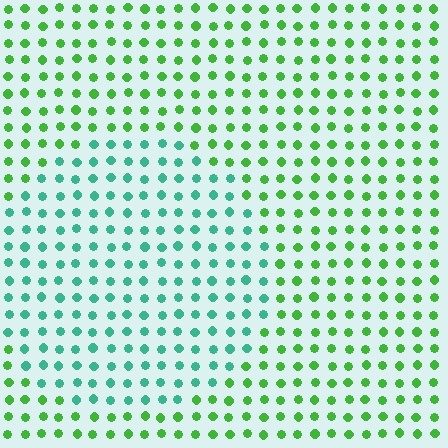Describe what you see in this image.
The image is filled with small green elements in a uniform arrangement. A circle-shaped region is visible where the elements are tinted to a slightly different hue, forming a subtle color boundary.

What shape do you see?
I see a circle.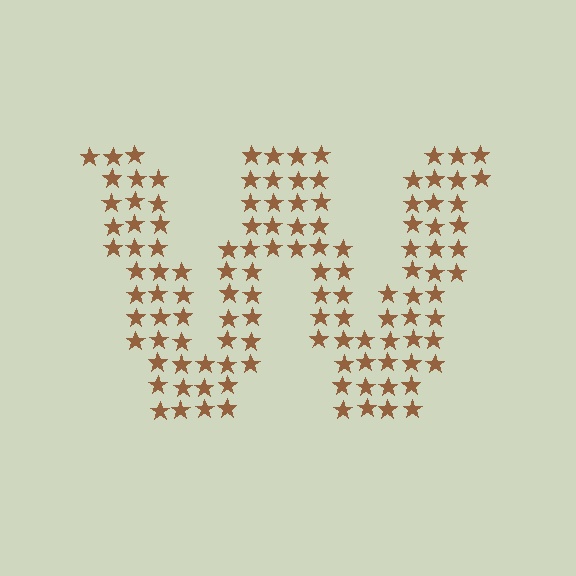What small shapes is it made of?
It is made of small stars.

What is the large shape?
The large shape is the letter W.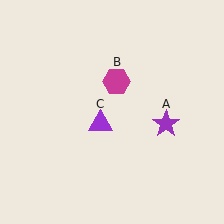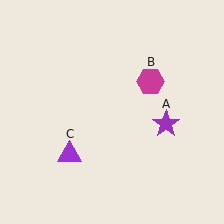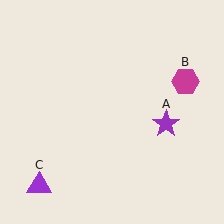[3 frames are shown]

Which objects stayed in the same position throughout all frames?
Purple star (object A) remained stationary.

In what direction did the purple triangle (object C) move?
The purple triangle (object C) moved down and to the left.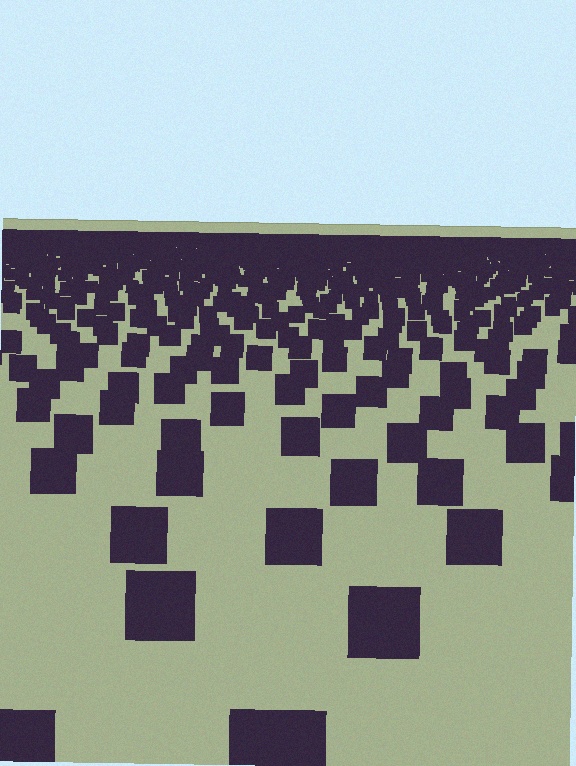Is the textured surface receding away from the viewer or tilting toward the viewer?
The surface is receding away from the viewer. Texture elements get smaller and denser toward the top.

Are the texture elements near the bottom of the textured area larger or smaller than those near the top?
Larger. Near the bottom, elements are closer to the viewer and appear at a bigger on-screen size.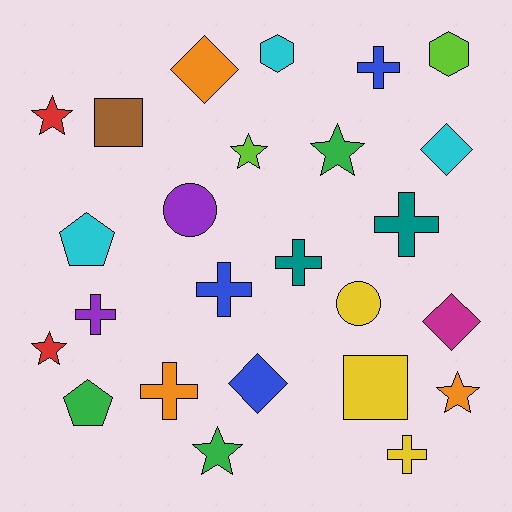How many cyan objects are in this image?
There are 3 cyan objects.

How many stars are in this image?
There are 6 stars.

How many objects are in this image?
There are 25 objects.